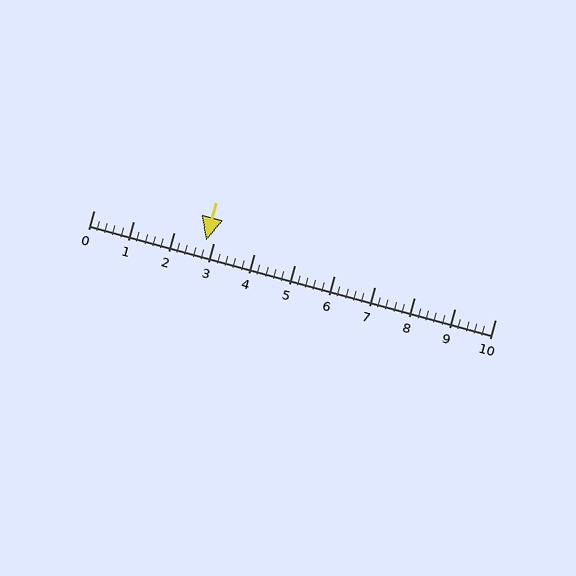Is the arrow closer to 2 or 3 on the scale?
The arrow is closer to 3.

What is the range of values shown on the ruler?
The ruler shows values from 0 to 10.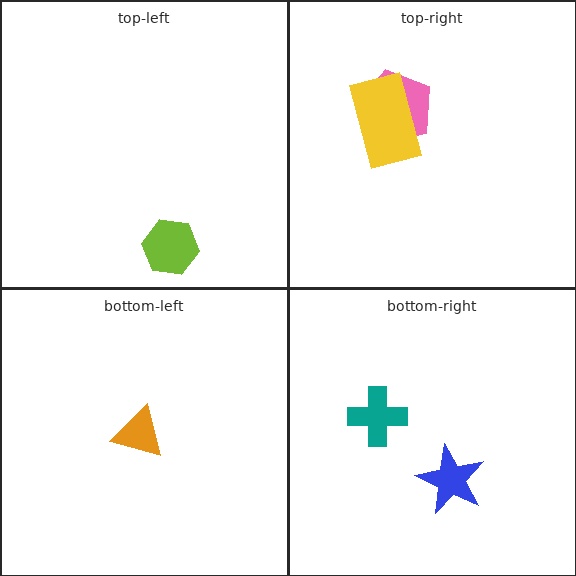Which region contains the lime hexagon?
The top-left region.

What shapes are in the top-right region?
The pink pentagon, the yellow rectangle.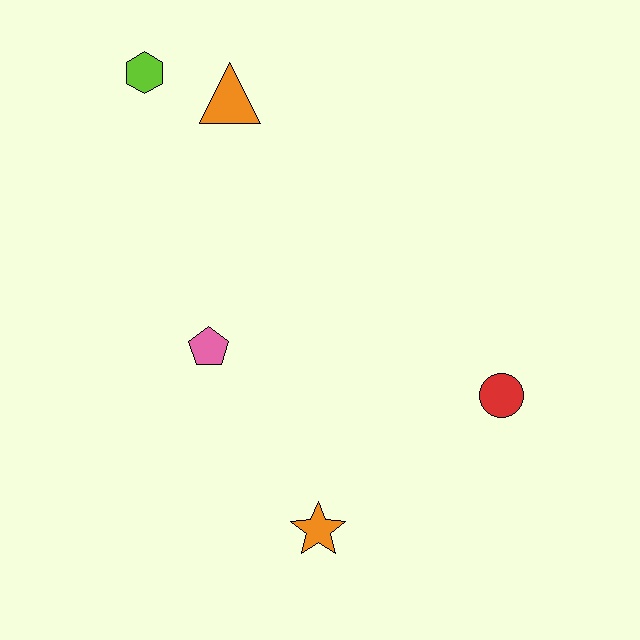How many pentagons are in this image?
There is 1 pentagon.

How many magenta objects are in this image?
There are no magenta objects.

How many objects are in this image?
There are 5 objects.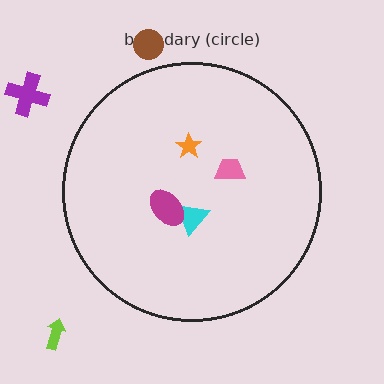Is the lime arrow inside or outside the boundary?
Outside.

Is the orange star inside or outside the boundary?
Inside.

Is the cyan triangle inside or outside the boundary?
Inside.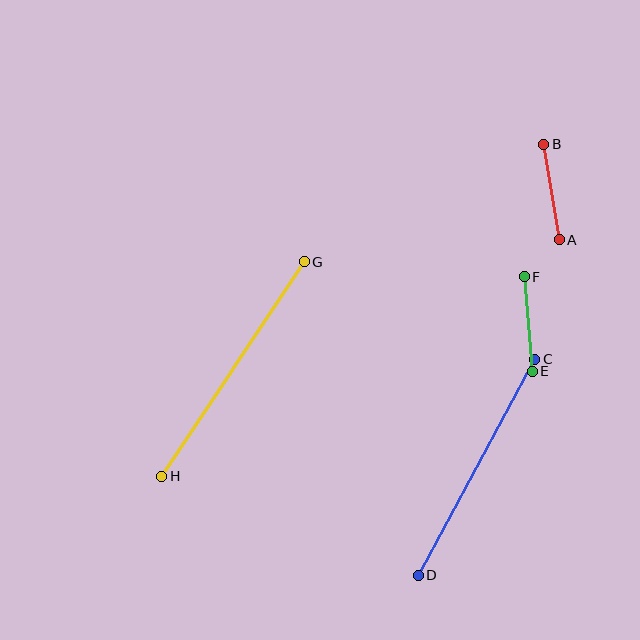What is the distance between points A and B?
The distance is approximately 97 pixels.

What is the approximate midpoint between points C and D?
The midpoint is at approximately (477, 467) pixels.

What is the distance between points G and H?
The distance is approximately 258 pixels.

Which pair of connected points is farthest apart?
Points G and H are farthest apart.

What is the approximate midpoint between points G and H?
The midpoint is at approximately (233, 369) pixels.